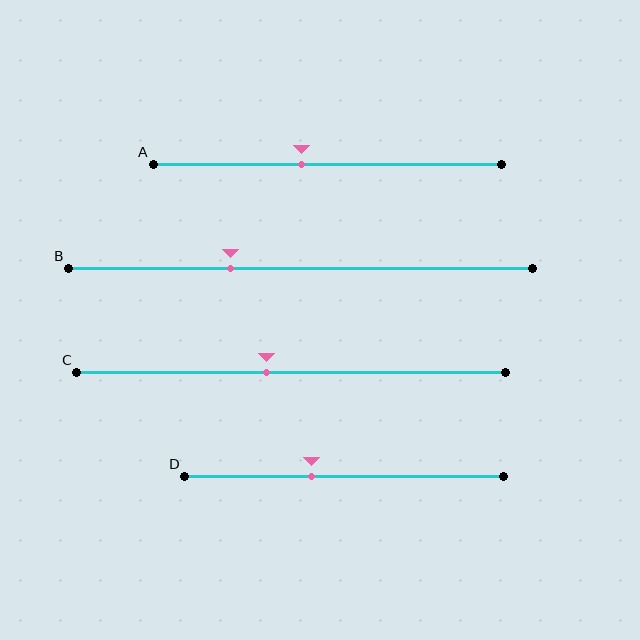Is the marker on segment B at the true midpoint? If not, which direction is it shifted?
No, the marker on segment B is shifted to the left by about 15% of the segment length.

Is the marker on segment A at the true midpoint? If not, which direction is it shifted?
No, the marker on segment A is shifted to the left by about 7% of the segment length.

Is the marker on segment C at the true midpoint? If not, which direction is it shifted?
No, the marker on segment C is shifted to the left by about 6% of the segment length.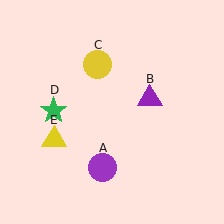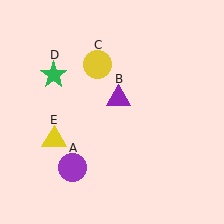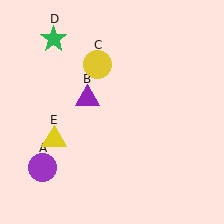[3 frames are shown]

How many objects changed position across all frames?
3 objects changed position: purple circle (object A), purple triangle (object B), green star (object D).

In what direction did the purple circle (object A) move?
The purple circle (object A) moved left.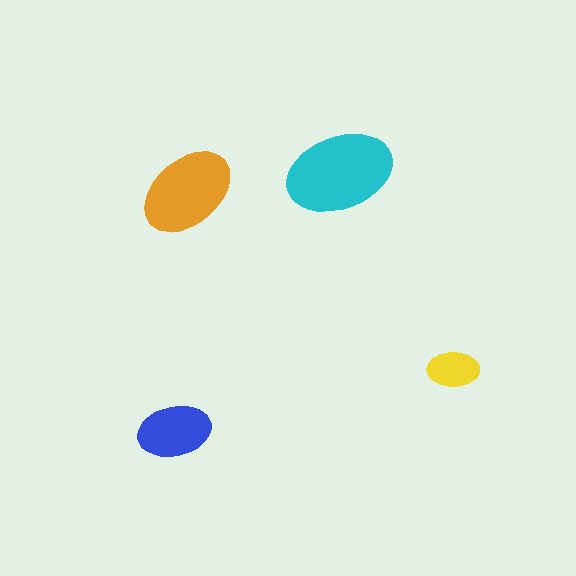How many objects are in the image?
There are 4 objects in the image.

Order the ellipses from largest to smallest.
the cyan one, the orange one, the blue one, the yellow one.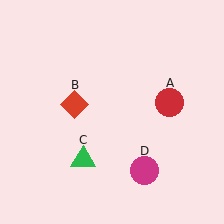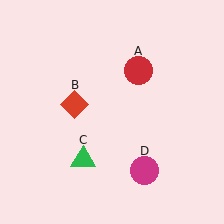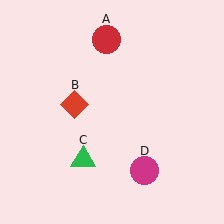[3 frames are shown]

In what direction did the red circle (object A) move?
The red circle (object A) moved up and to the left.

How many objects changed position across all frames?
1 object changed position: red circle (object A).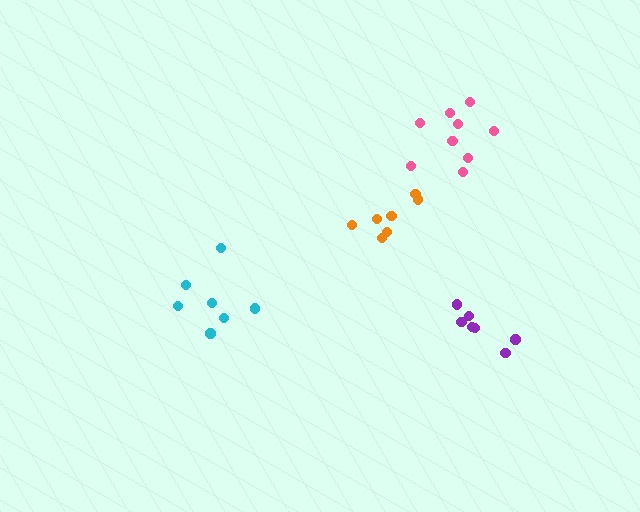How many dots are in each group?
Group 1: 9 dots, Group 2: 7 dots, Group 3: 7 dots, Group 4: 7 dots (30 total).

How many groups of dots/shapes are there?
There are 4 groups.